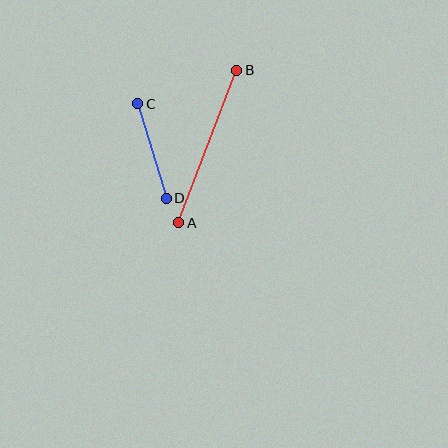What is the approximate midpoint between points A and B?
The midpoint is at approximately (208, 146) pixels.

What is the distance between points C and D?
The distance is approximately 99 pixels.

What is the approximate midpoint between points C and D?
The midpoint is at approximately (152, 151) pixels.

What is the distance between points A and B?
The distance is approximately 163 pixels.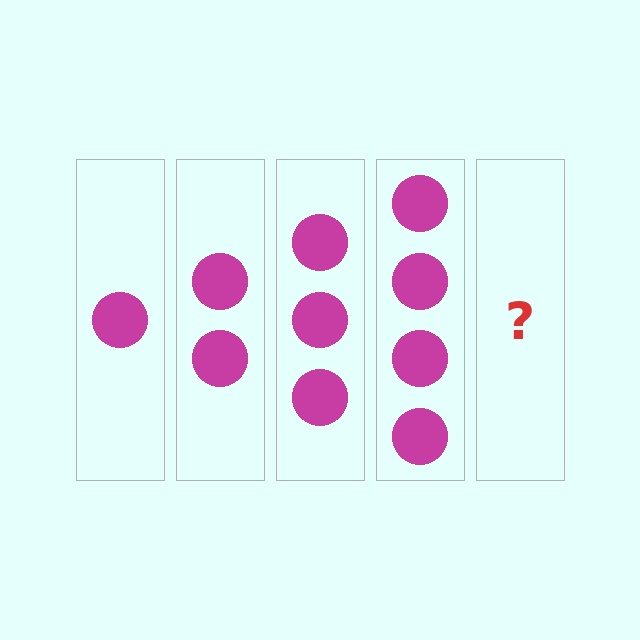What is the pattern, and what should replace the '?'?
The pattern is that each step adds one more circle. The '?' should be 5 circles.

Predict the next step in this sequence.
The next step is 5 circles.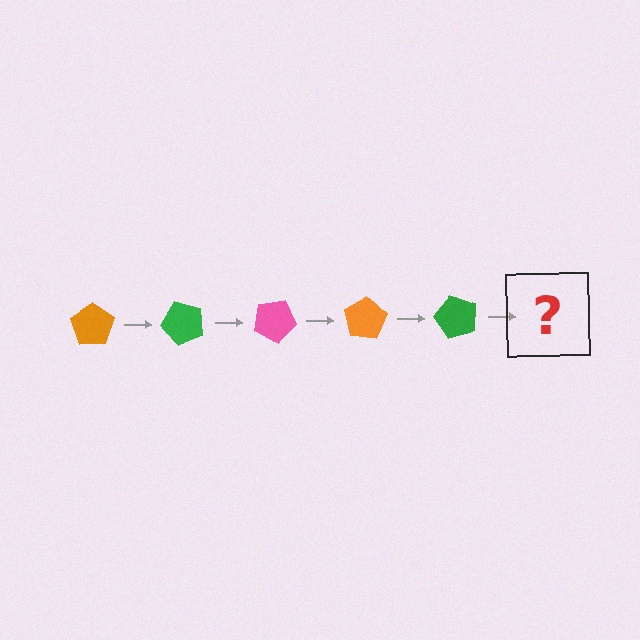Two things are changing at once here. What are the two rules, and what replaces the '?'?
The two rules are that it rotates 50 degrees each step and the color cycles through orange, green, and pink. The '?' should be a pink pentagon, rotated 250 degrees from the start.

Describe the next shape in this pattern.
It should be a pink pentagon, rotated 250 degrees from the start.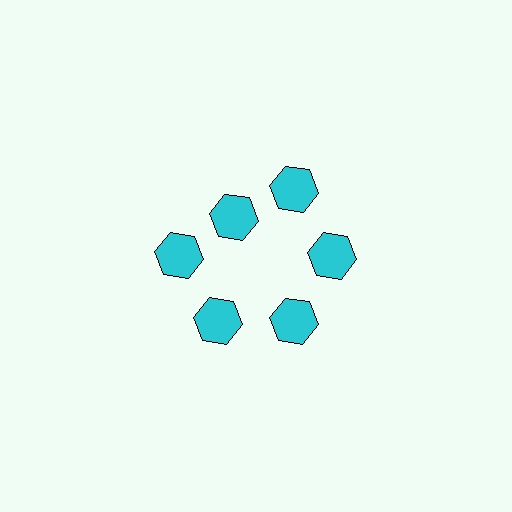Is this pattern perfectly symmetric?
No. The 6 cyan hexagons are arranged in a ring, but one element near the 11 o'clock position is pulled inward toward the center, breaking the 6-fold rotational symmetry.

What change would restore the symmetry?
The symmetry would be restored by moving it outward, back onto the ring so that all 6 hexagons sit at equal angles and equal distance from the center.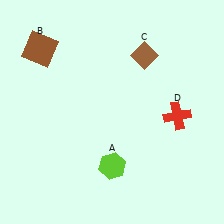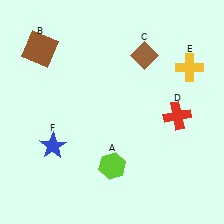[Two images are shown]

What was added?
A yellow cross (E), a blue star (F) were added in Image 2.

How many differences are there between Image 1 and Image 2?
There are 2 differences between the two images.